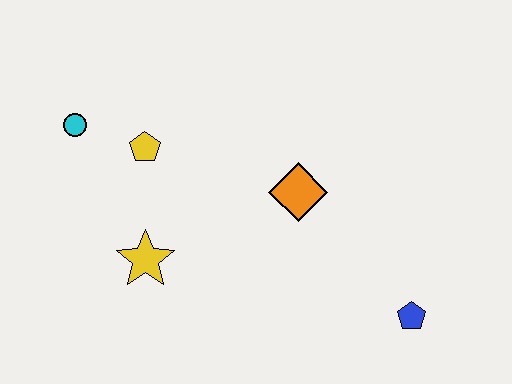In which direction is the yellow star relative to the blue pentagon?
The yellow star is to the left of the blue pentagon.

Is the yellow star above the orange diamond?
No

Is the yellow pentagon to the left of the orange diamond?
Yes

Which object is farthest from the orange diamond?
The cyan circle is farthest from the orange diamond.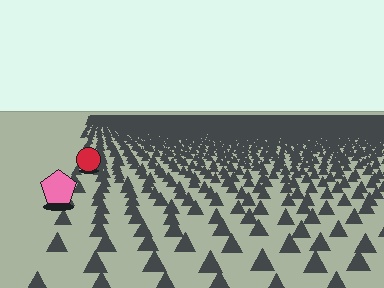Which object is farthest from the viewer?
The red circle is farthest from the viewer. It appears smaller and the ground texture around it is denser.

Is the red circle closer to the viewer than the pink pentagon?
No. The pink pentagon is closer — you can tell from the texture gradient: the ground texture is coarser near it.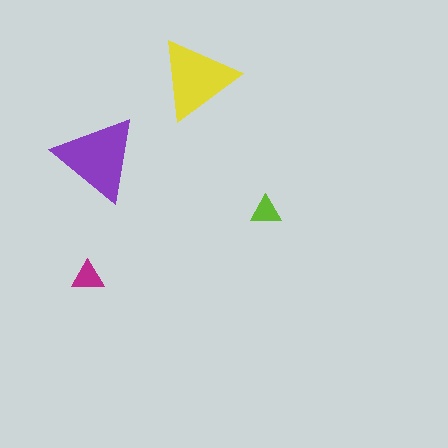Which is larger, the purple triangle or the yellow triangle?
The purple one.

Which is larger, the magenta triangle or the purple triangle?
The purple one.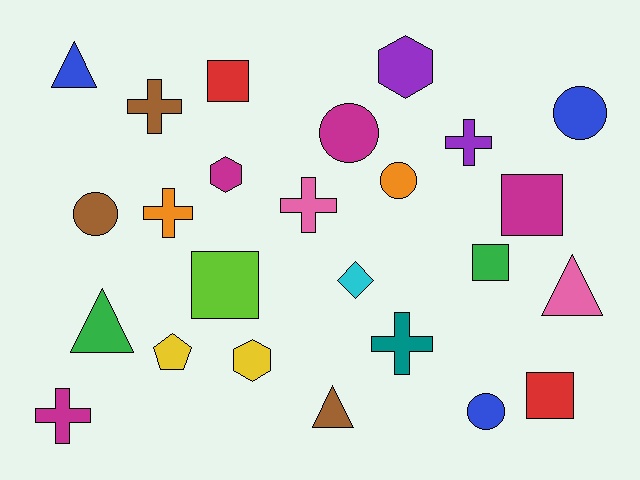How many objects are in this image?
There are 25 objects.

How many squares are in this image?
There are 5 squares.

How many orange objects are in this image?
There are 2 orange objects.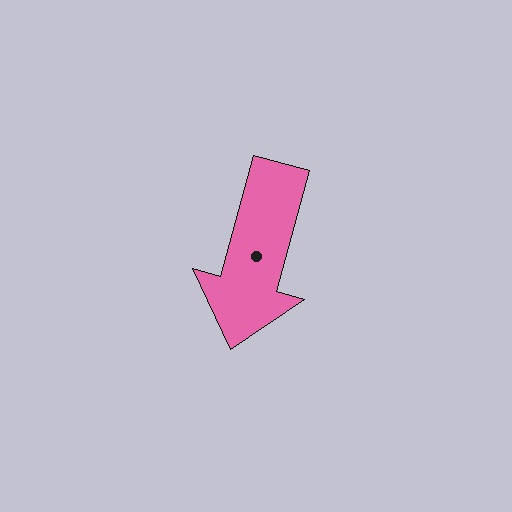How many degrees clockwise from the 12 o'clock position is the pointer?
Approximately 195 degrees.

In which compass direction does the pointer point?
South.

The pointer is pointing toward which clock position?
Roughly 7 o'clock.